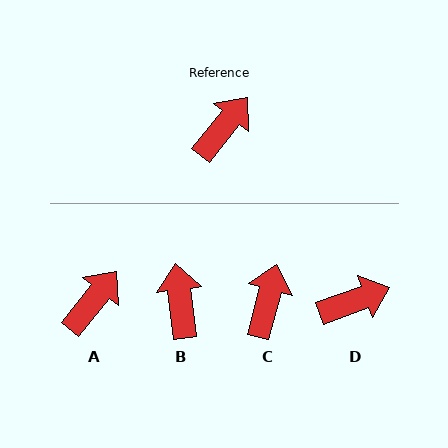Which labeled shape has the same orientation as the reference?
A.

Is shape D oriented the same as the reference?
No, it is off by about 31 degrees.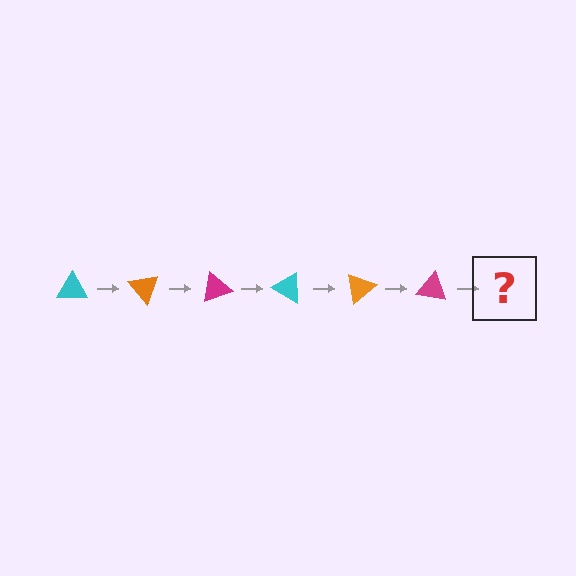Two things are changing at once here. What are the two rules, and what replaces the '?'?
The two rules are that it rotates 50 degrees each step and the color cycles through cyan, orange, and magenta. The '?' should be a cyan triangle, rotated 300 degrees from the start.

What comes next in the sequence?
The next element should be a cyan triangle, rotated 300 degrees from the start.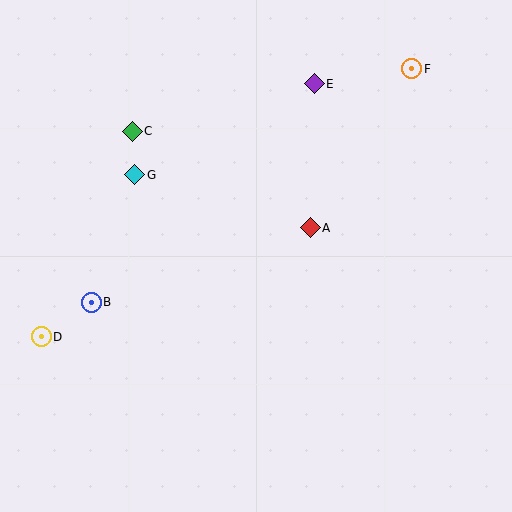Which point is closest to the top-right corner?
Point F is closest to the top-right corner.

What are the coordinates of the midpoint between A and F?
The midpoint between A and F is at (361, 148).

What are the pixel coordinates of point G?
Point G is at (135, 175).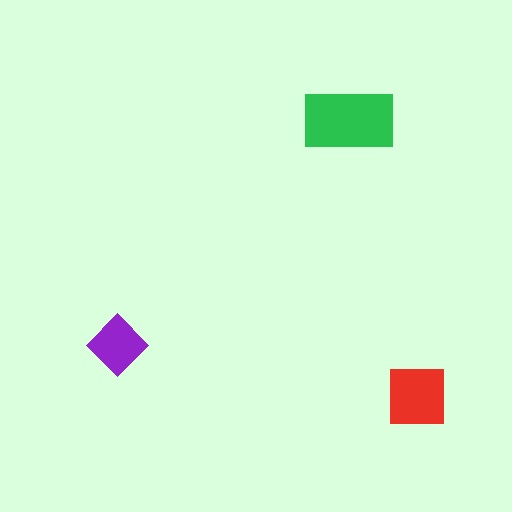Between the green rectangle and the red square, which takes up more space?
The green rectangle.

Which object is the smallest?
The purple diamond.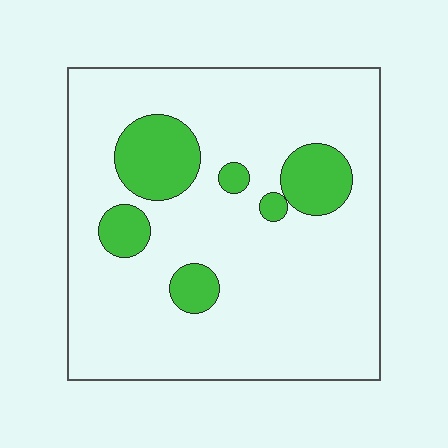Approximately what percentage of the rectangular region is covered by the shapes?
Approximately 15%.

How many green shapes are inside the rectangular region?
6.